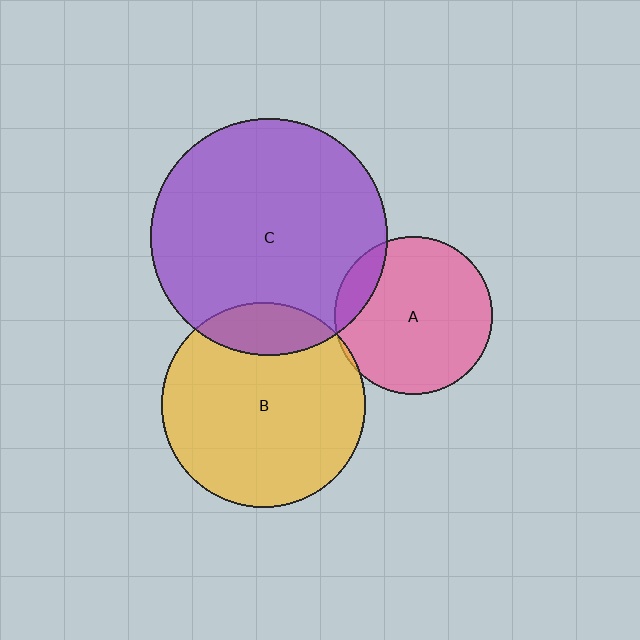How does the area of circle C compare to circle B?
Approximately 1.3 times.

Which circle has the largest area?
Circle C (purple).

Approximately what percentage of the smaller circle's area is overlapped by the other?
Approximately 15%.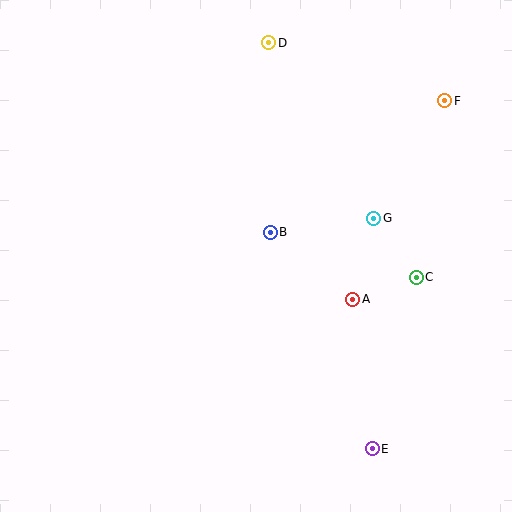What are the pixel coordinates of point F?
Point F is at (445, 101).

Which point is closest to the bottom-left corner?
Point E is closest to the bottom-left corner.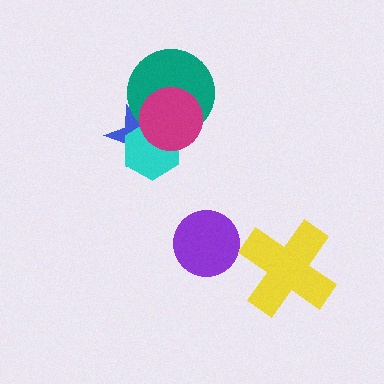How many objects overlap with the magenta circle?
3 objects overlap with the magenta circle.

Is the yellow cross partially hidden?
No, no other shape covers it.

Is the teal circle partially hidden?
Yes, it is partially covered by another shape.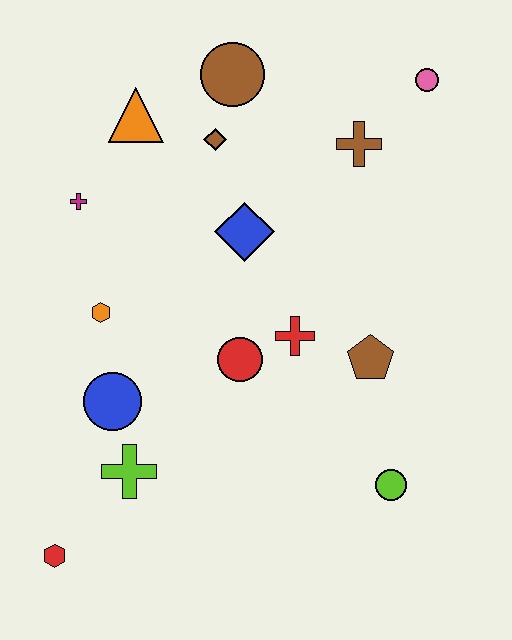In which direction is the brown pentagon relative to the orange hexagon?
The brown pentagon is to the right of the orange hexagon.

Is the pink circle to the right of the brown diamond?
Yes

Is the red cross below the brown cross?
Yes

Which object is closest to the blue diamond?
The brown diamond is closest to the blue diamond.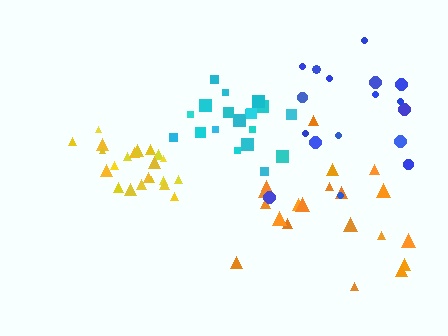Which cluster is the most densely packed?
Cyan.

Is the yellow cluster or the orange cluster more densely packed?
Yellow.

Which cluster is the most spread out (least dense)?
Blue.